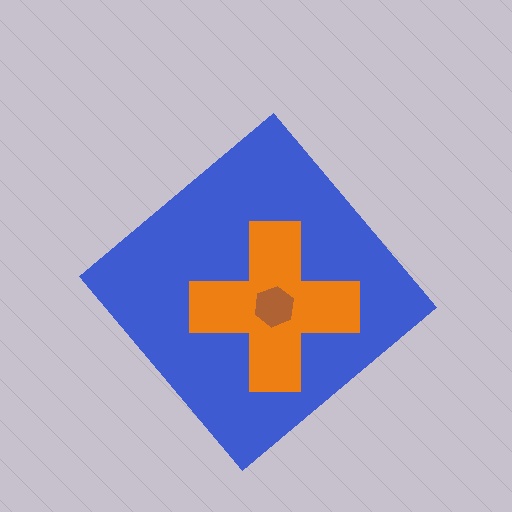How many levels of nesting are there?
3.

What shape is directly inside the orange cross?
The brown hexagon.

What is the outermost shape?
The blue diamond.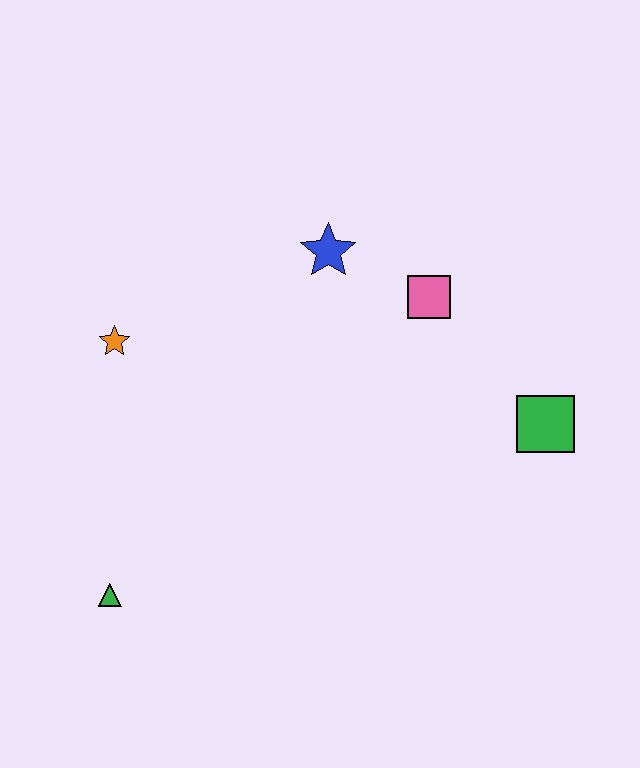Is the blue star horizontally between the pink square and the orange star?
Yes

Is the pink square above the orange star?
Yes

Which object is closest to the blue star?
The pink square is closest to the blue star.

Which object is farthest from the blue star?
The green triangle is farthest from the blue star.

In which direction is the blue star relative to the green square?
The blue star is to the left of the green square.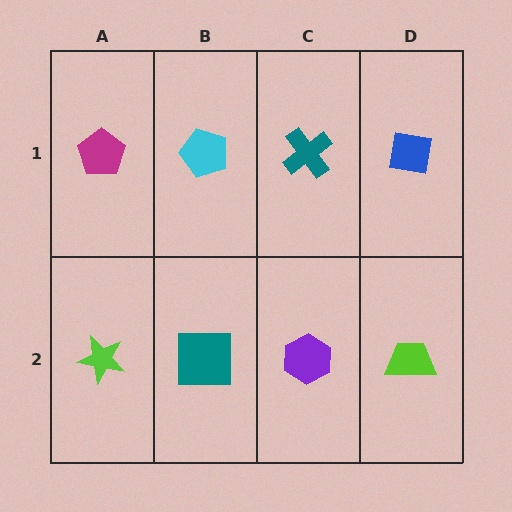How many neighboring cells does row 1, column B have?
3.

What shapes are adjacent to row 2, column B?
A cyan pentagon (row 1, column B), a lime star (row 2, column A), a purple hexagon (row 2, column C).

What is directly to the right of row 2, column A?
A teal square.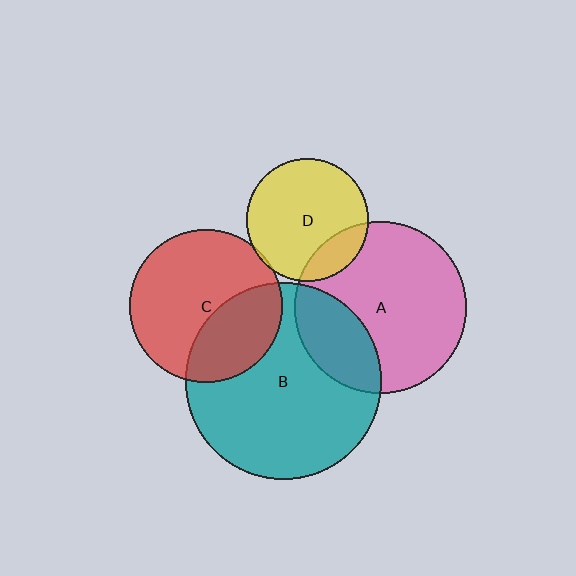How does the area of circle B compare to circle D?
Approximately 2.6 times.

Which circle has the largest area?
Circle B (teal).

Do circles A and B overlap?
Yes.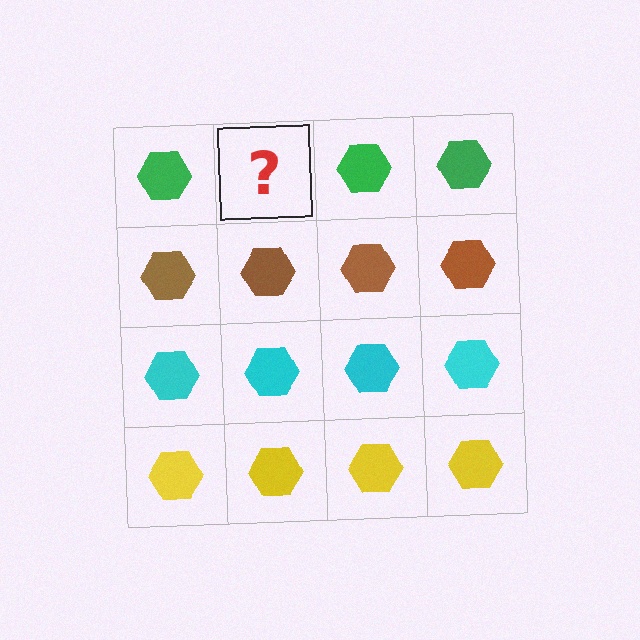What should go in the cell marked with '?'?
The missing cell should contain a green hexagon.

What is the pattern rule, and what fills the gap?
The rule is that each row has a consistent color. The gap should be filled with a green hexagon.